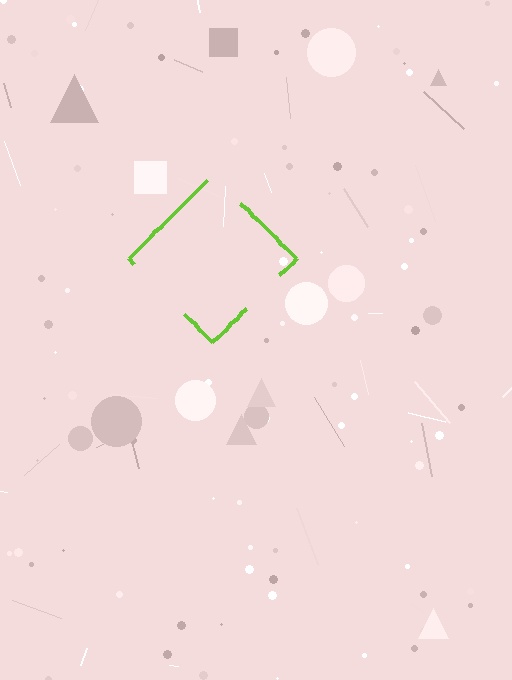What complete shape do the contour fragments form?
The contour fragments form a diamond.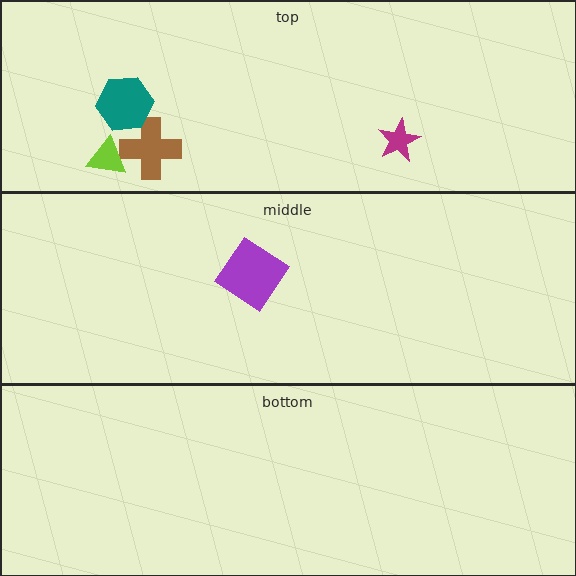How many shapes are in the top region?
4.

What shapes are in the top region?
The brown cross, the lime triangle, the teal hexagon, the magenta star.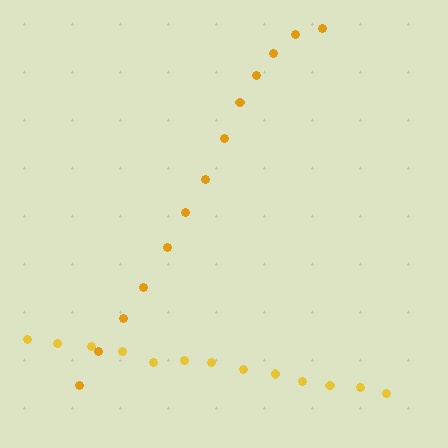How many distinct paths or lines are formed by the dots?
There are 2 distinct paths.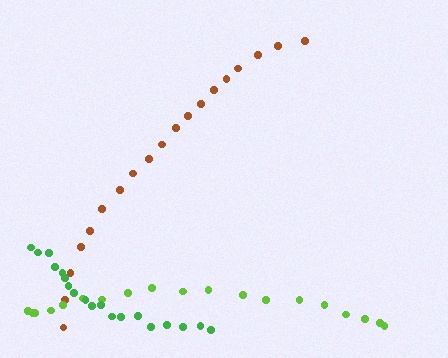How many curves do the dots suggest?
There are 3 distinct paths.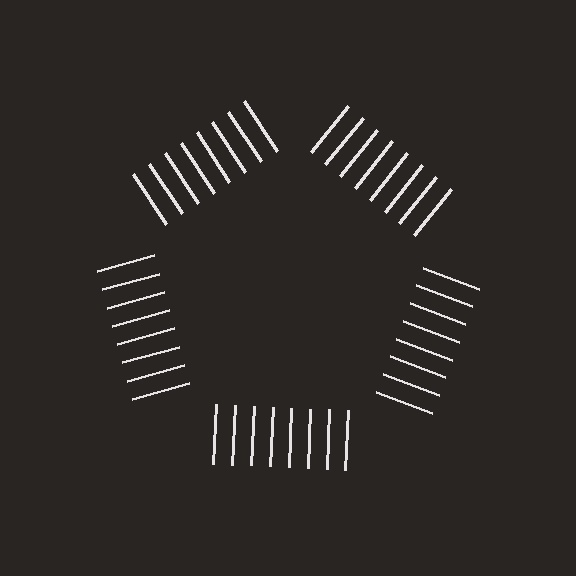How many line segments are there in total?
40 — 8 along each of the 5 edges.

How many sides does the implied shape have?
5 sides — the line-ends trace a pentagon.